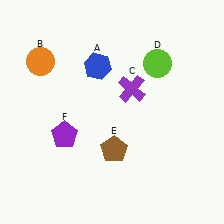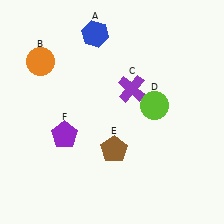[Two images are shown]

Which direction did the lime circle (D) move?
The lime circle (D) moved down.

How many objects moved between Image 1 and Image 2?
2 objects moved between the two images.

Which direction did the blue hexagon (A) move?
The blue hexagon (A) moved up.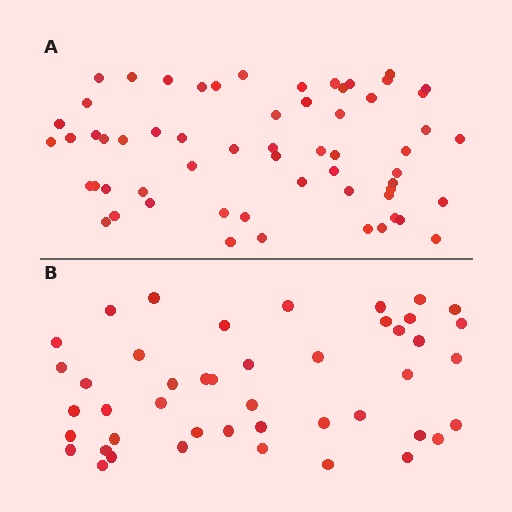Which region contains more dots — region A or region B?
Region A (the top region) has more dots.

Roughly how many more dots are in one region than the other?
Region A has approximately 15 more dots than region B.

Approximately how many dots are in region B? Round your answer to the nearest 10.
About 40 dots. (The exact count is 45, which rounds to 40.)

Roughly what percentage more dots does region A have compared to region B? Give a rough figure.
About 35% more.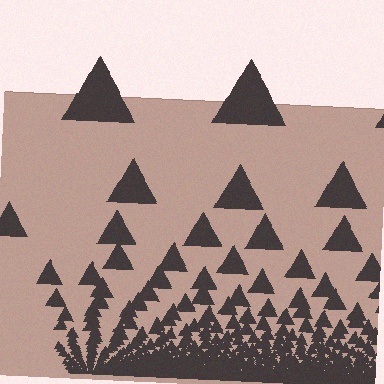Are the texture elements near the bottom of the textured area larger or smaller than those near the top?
Smaller. The gradient is inverted — elements near the bottom are smaller and denser.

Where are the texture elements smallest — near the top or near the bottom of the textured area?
Near the bottom.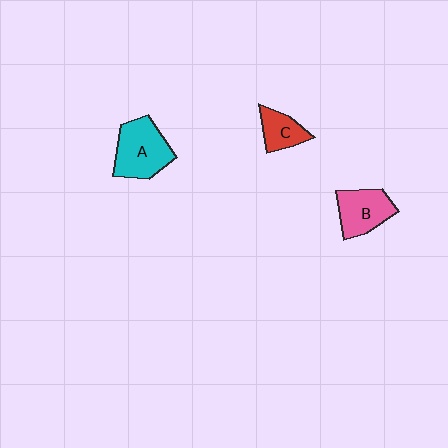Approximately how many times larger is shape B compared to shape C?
Approximately 1.5 times.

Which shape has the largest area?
Shape A (cyan).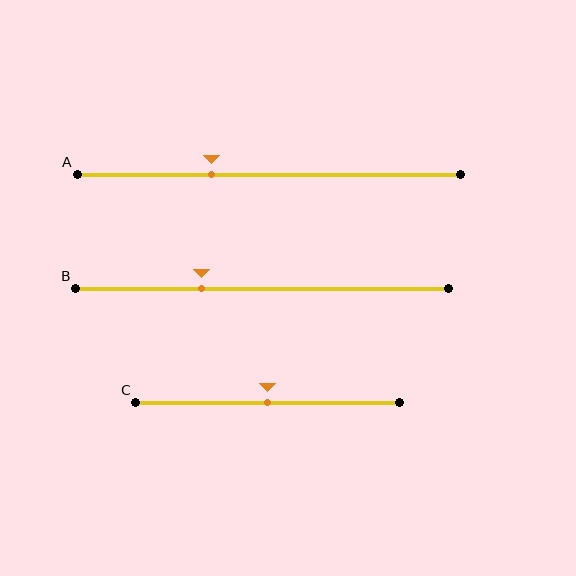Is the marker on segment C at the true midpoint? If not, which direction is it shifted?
Yes, the marker on segment C is at the true midpoint.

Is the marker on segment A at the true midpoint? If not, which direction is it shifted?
No, the marker on segment A is shifted to the left by about 15% of the segment length.